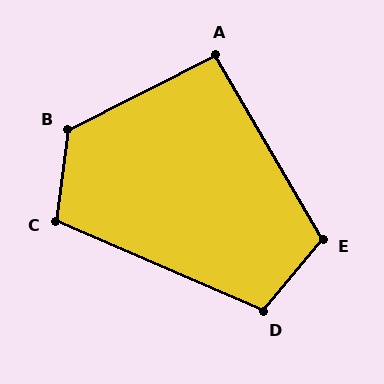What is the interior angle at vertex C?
Approximately 106 degrees (obtuse).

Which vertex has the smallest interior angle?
A, at approximately 93 degrees.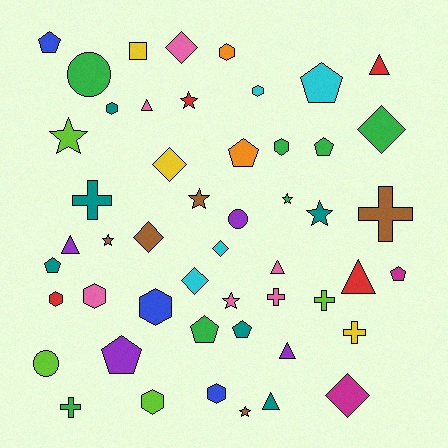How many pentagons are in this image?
There are 9 pentagons.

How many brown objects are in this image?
There are 5 brown objects.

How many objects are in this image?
There are 50 objects.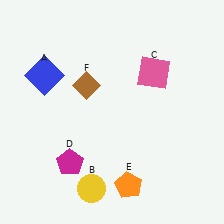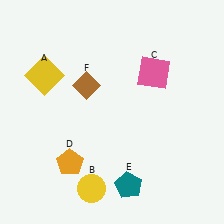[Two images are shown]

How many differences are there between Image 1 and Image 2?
There are 3 differences between the two images.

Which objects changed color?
A changed from blue to yellow. D changed from magenta to orange. E changed from orange to teal.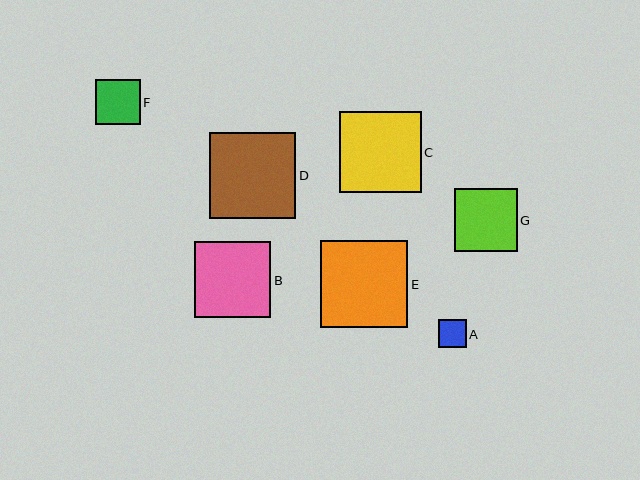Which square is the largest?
Square E is the largest with a size of approximately 87 pixels.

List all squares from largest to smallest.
From largest to smallest: E, D, C, B, G, F, A.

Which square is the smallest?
Square A is the smallest with a size of approximately 28 pixels.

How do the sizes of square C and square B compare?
Square C and square B are approximately the same size.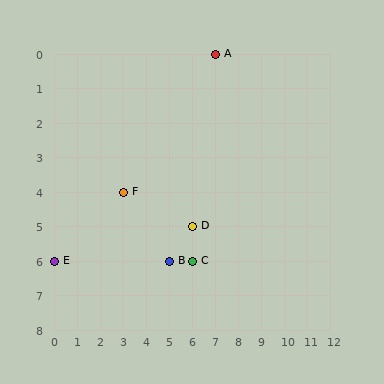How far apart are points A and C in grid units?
Points A and C are 1 column and 6 rows apart (about 6.1 grid units diagonally).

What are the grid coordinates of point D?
Point D is at grid coordinates (6, 5).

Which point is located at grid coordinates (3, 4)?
Point F is at (3, 4).